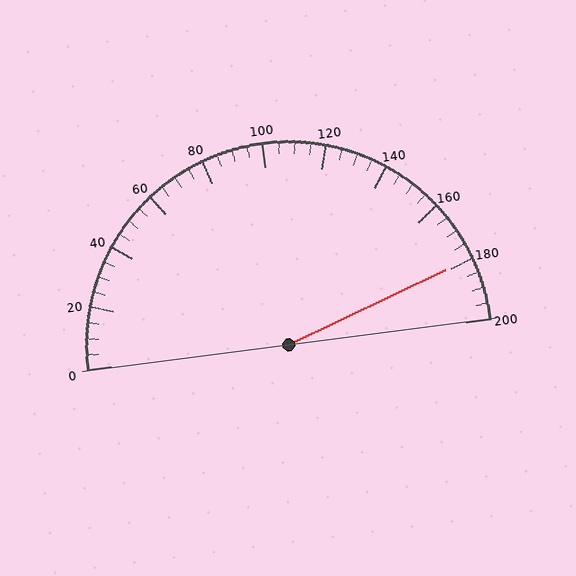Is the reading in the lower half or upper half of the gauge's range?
The reading is in the upper half of the range (0 to 200).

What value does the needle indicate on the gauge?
The needle indicates approximately 180.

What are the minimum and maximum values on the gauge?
The gauge ranges from 0 to 200.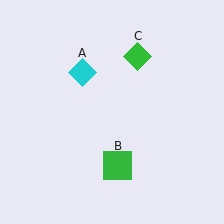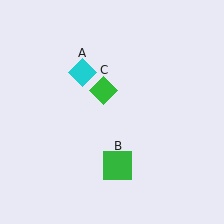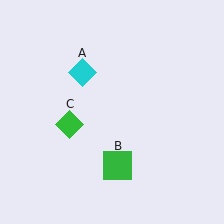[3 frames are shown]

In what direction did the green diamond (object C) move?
The green diamond (object C) moved down and to the left.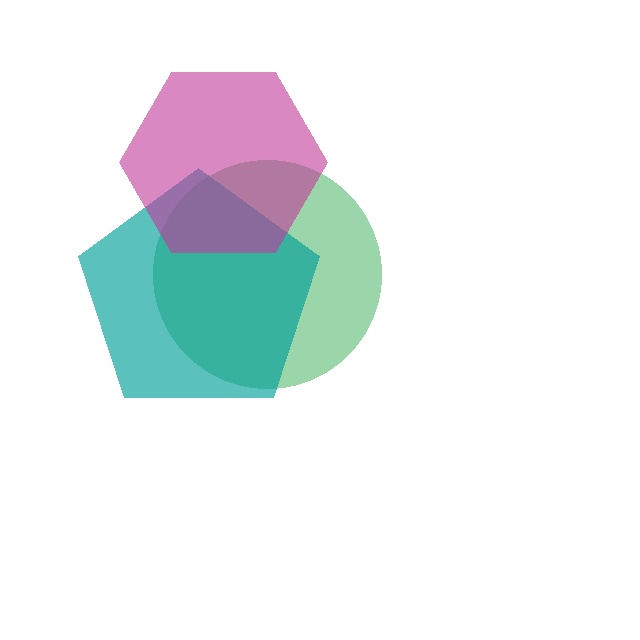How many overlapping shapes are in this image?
There are 3 overlapping shapes in the image.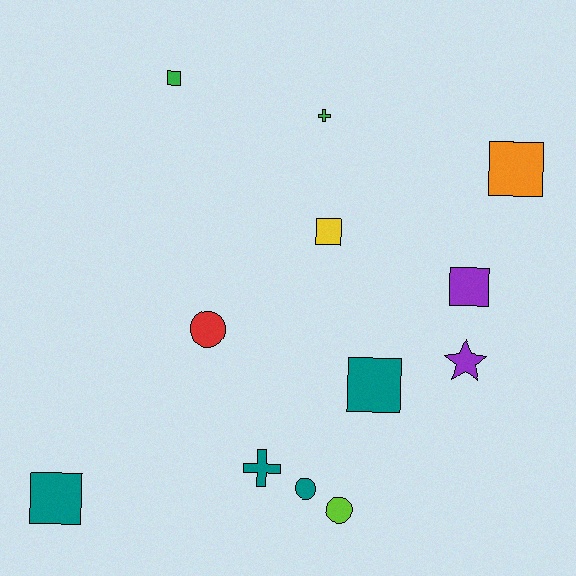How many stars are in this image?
There is 1 star.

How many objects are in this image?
There are 12 objects.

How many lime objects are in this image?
There is 1 lime object.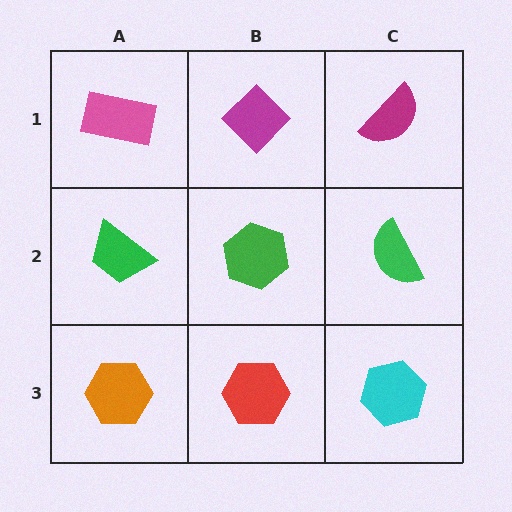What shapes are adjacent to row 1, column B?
A green hexagon (row 2, column B), a pink rectangle (row 1, column A), a magenta semicircle (row 1, column C).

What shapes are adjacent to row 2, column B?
A magenta diamond (row 1, column B), a red hexagon (row 3, column B), a green trapezoid (row 2, column A), a green semicircle (row 2, column C).